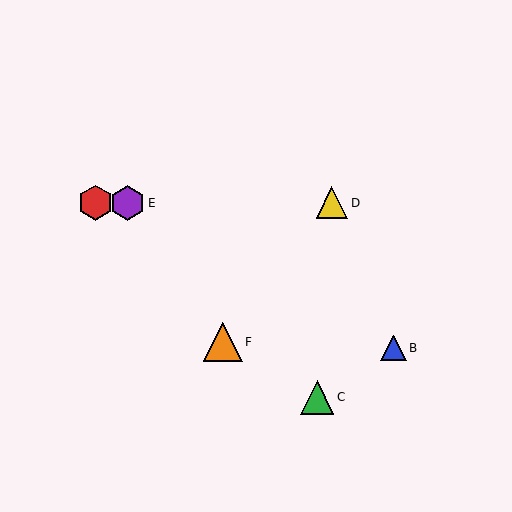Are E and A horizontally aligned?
Yes, both are at y≈203.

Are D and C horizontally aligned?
No, D is at y≈203 and C is at y≈397.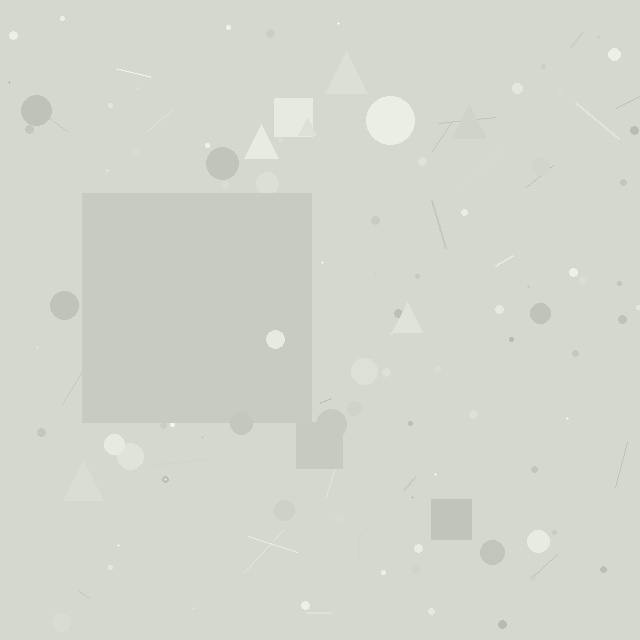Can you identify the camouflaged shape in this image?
The camouflaged shape is a square.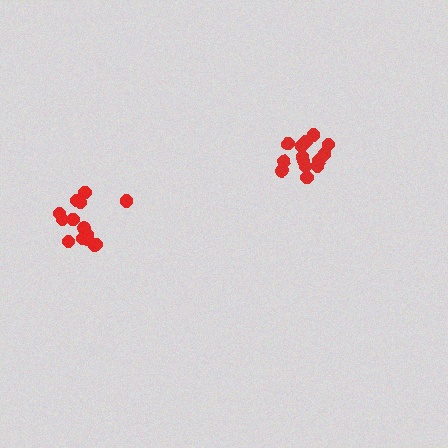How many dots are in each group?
Group 1: 15 dots, Group 2: 14 dots (29 total).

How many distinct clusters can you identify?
There are 2 distinct clusters.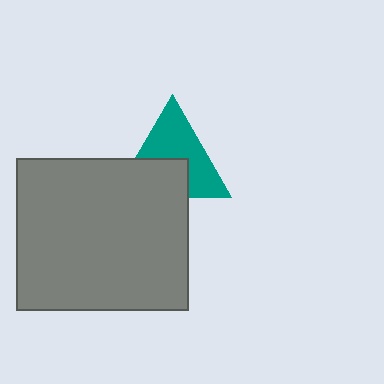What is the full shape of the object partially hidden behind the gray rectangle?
The partially hidden object is a teal triangle.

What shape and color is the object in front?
The object in front is a gray rectangle.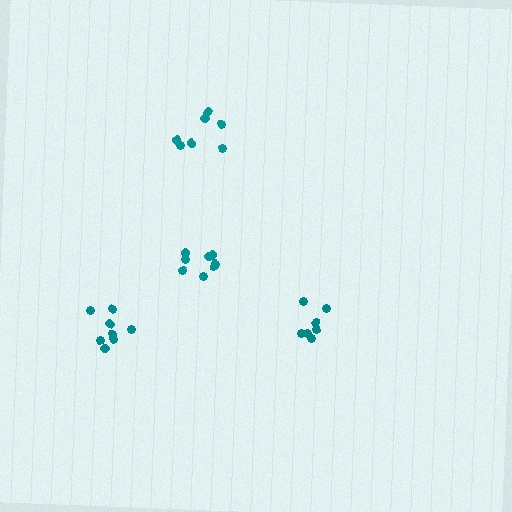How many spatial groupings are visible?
There are 4 spatial groupings.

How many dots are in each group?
Group 1: 7 dots, Group 2: 7 dots, Group 3: 8 dots, Group 4: 8 dots (30 total).